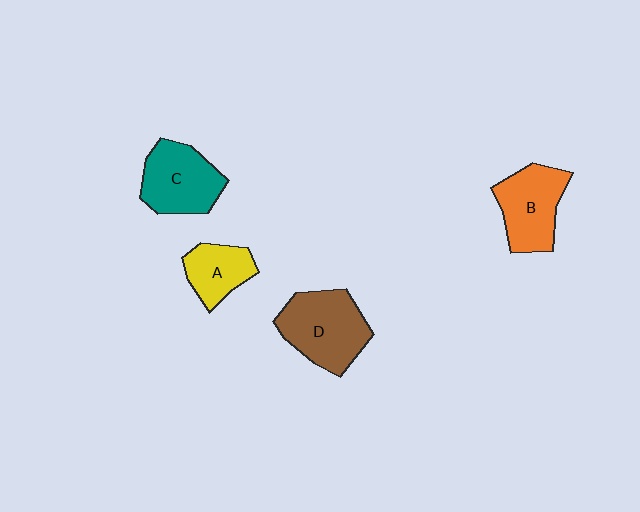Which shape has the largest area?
Shape D (brown).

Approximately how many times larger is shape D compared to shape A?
Approximately 1.7 times.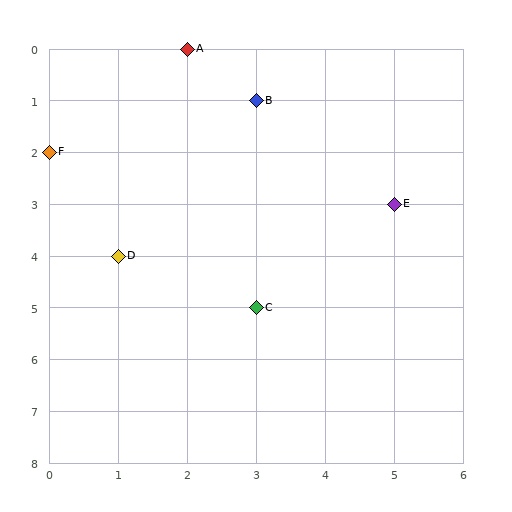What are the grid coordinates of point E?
Point E is at grid coordinates (5, 3).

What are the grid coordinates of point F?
Point F is at grid coordinates (0, 2).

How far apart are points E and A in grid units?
Points E and A are 3 columns and 3 rows apart (about 4.2 grid units diagonally).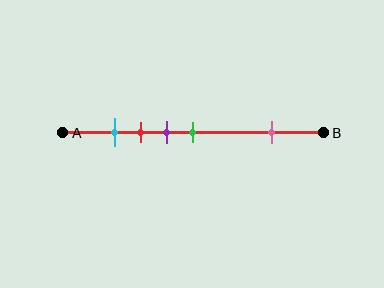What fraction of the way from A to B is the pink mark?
The pink mark is approximately 80% (0.8) of the way from A to B.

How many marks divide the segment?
There are 5 marks dividing the segment.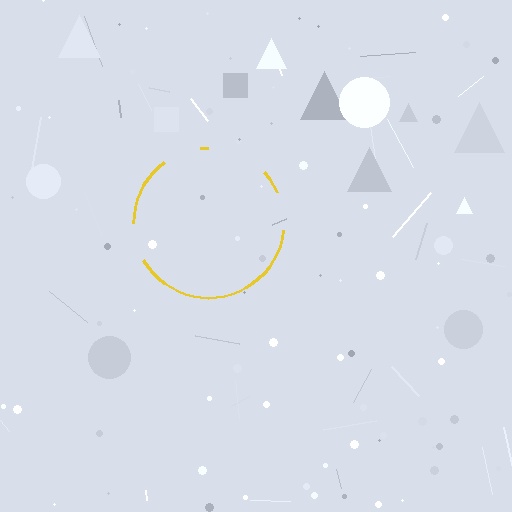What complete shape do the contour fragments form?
The contour fragments form a circle.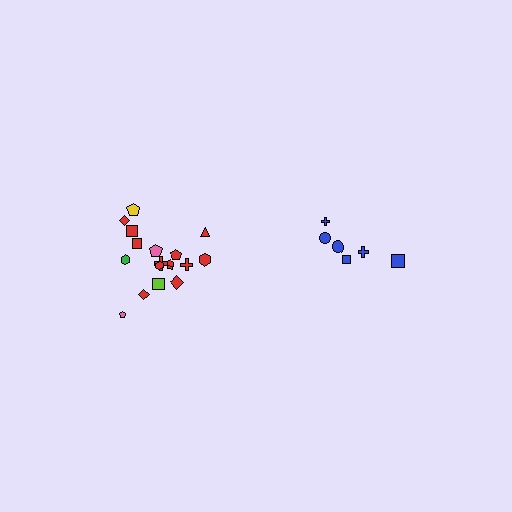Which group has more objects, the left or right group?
The left group.